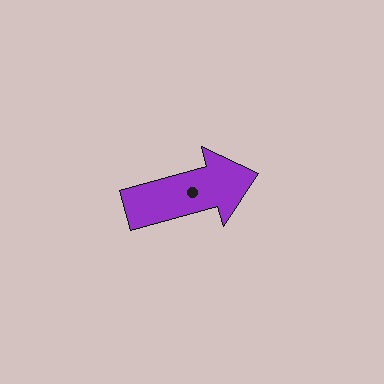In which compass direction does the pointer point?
East.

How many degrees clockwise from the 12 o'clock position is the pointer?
Approximately 75 degrees.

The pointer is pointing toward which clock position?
Roughly 2 o'clock.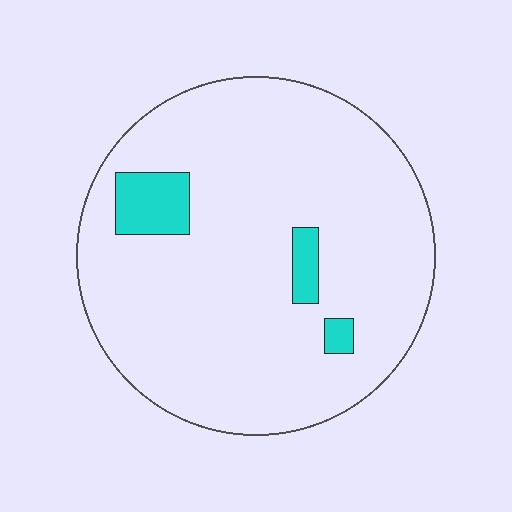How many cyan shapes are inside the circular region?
3.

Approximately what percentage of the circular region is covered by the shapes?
Approximately 10%.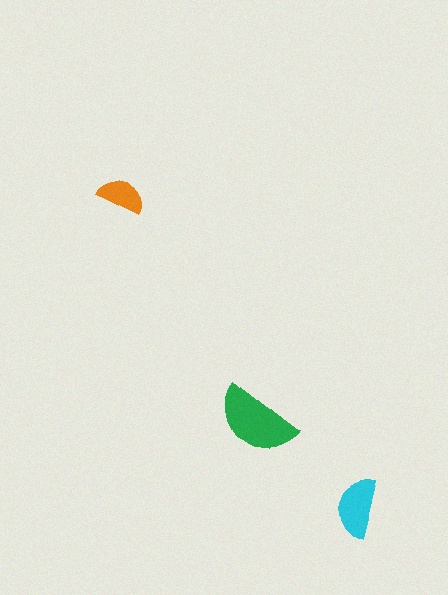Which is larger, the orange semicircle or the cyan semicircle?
The cyan one.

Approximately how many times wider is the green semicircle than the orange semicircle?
About 1.5 times wider.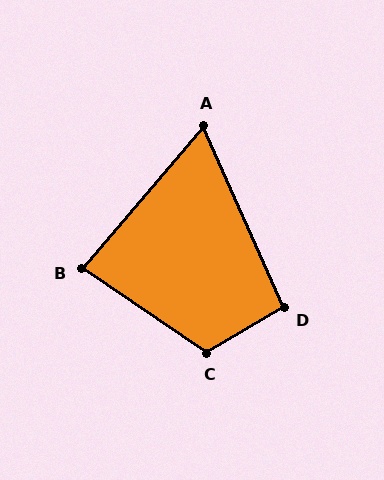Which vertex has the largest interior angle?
C, at approximately 115 degrees.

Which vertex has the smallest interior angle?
A, at approximately 65 degrees.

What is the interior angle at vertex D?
Approximately 97 degrees (obtuse).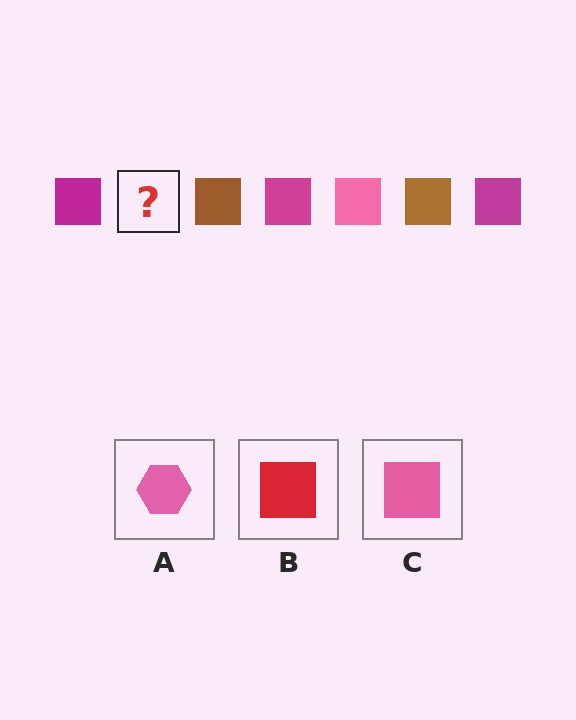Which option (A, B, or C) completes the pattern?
C.